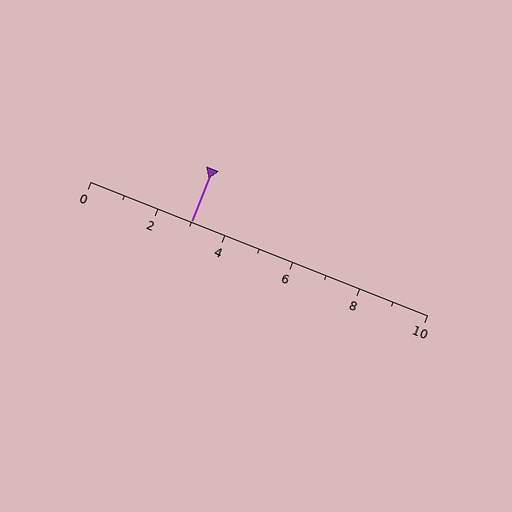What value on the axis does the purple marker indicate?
The marker indicates approximately 3.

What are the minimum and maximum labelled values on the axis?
The axis runs from 0 to 10.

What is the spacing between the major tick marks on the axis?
The major ticks are spaced 2 apart.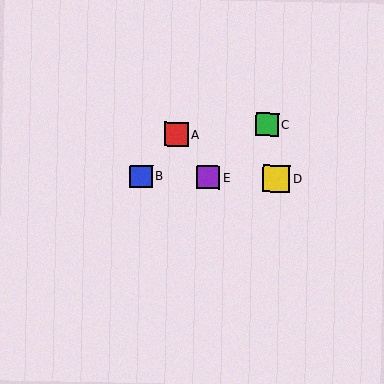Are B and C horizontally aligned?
No, B is at y≈176 and C is at y≈124.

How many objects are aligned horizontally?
3 objects (B, D, E) are aligned horizontally.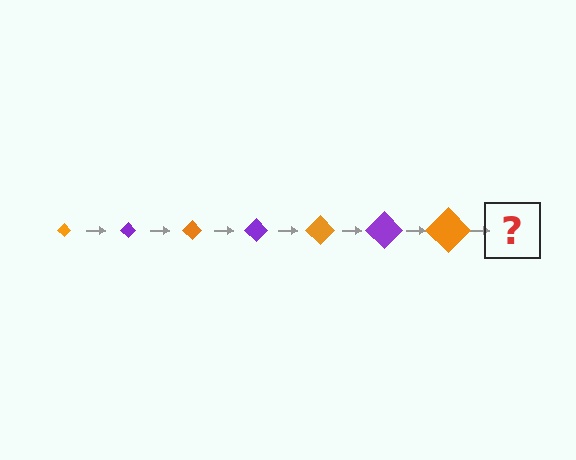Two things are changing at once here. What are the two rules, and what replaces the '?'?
The two rules are that the diamond grows larger each step and the color cycles through orange and purple. The '?' should be a purple diamond, larger than the previous one.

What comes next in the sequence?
The next element should be a purple diamond, larger than the previous one.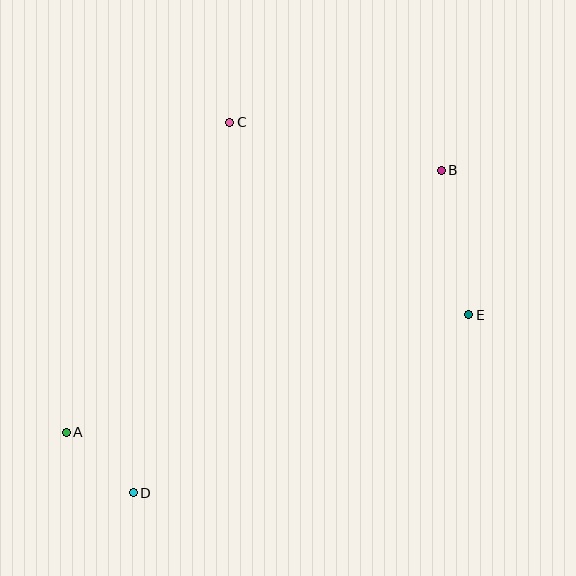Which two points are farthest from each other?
Points A and B are farthest from each other.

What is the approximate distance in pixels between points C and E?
The distance between C and E is approximately 307 pixels.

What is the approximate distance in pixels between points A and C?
The distance between A and C is approximately 351 pixels.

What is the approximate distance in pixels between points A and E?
The distance between A and E is approximately 419 pixels.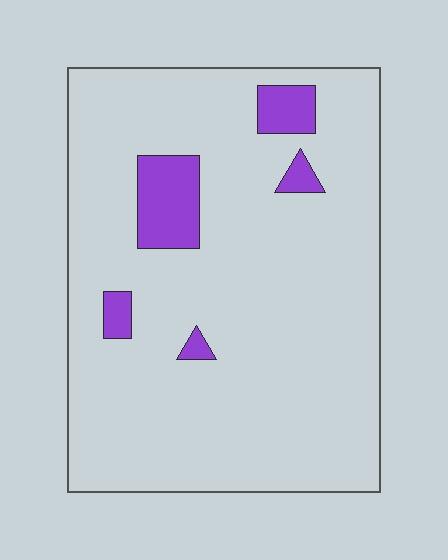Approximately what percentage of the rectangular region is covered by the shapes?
Approximately 10%.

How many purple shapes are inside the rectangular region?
5.